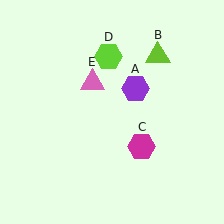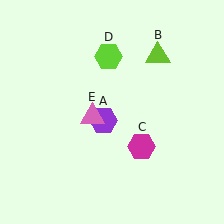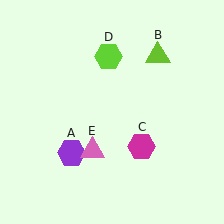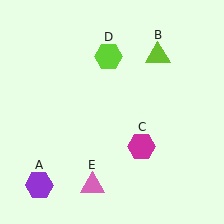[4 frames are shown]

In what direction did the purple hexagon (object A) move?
The purple hexagon (object A) moved down and to the left.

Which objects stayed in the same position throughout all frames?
Lime triangle (object B) and magenta hexagon (object C) and lime hexagon (object D) remained stationary.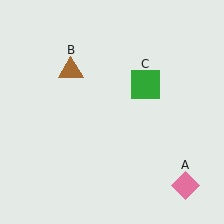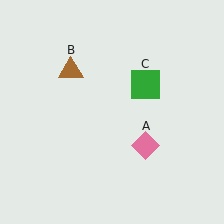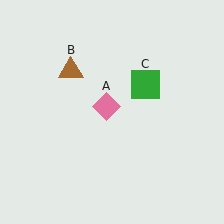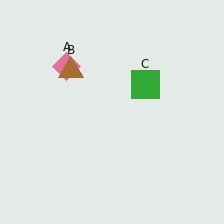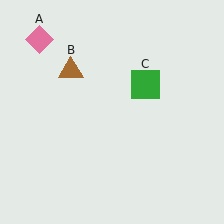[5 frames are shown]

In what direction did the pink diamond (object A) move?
The pink diamond (object A) moved up and to the left.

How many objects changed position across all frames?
1 object changed position: pink diamond (object A).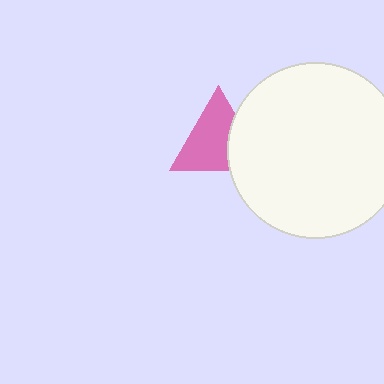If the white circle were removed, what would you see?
You would see the complete pink triangle.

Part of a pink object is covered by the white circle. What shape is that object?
It is a triangle.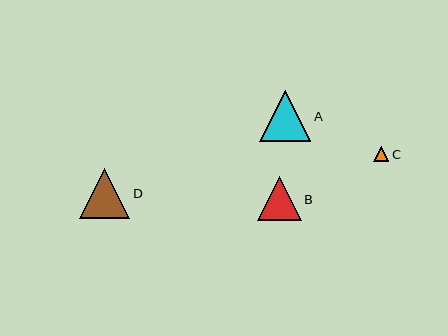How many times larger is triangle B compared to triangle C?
Triangle B is approximately 2.9 times the size of triangle C.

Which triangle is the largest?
Triangle A is the largest with a size of approximately 51 pixels.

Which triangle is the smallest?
Triangle C is the smallest with a size of approximately 15 pixels.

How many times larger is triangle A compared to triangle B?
Triangle A is approximately 1.2 times the size of triangle B.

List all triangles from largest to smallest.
From largest to smallest: A, D, B, C.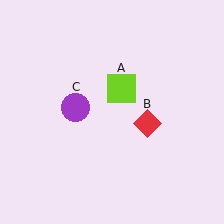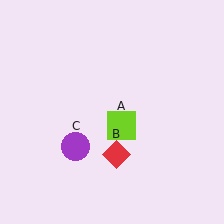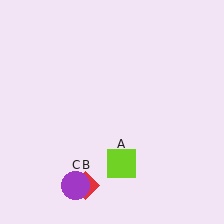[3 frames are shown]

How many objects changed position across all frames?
3 objects changed position: lime square (object A), red diamond (object B), purple circle (object C).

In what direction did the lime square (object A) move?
The lime square (object A) moved down.